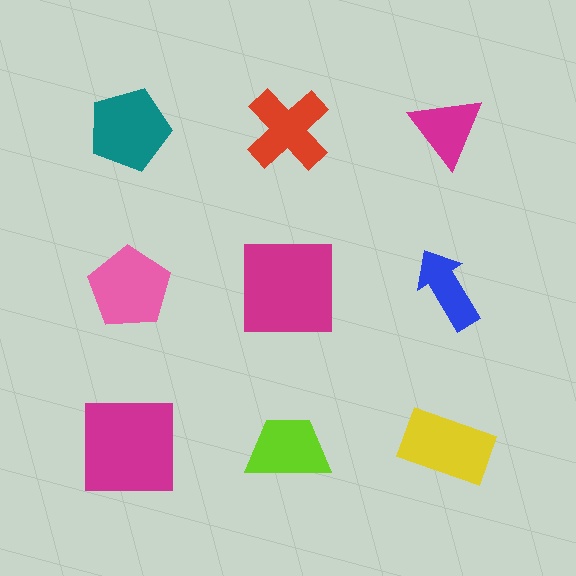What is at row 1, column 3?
A magenta triangle.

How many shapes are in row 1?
3 shapes.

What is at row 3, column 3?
A yellow rectangle.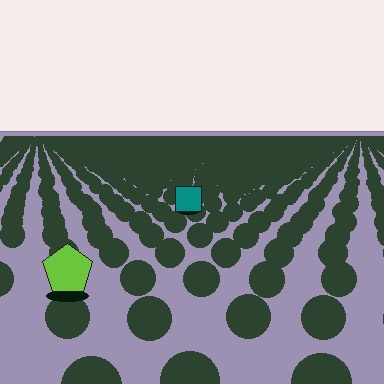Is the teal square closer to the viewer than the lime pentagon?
No. The lime pentagon is closer — you can tell from the texture gradient: the ground texture is coarser near it.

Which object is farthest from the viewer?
The teal square is farthest from the viewer. It appears smaller and the ground texture around it is denser.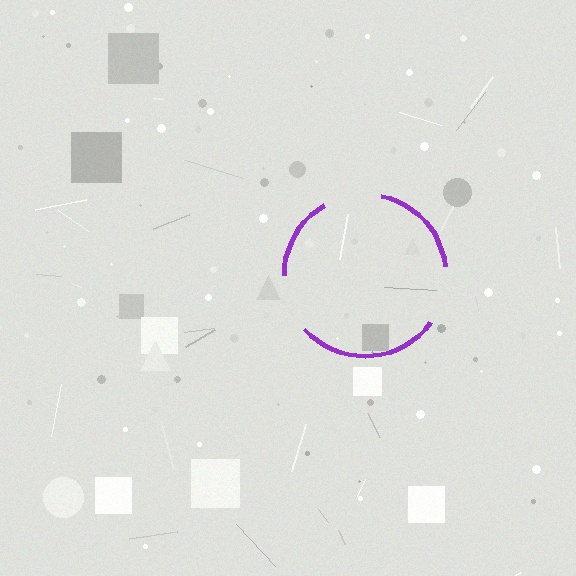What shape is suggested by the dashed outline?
The dashed outline suggests a circle.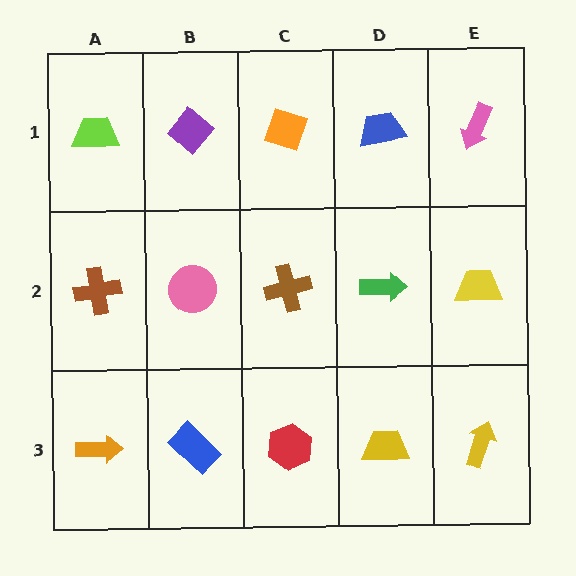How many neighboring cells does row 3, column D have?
3.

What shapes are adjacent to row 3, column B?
A pink circle (row 2, column B), an orange arrow (row 3, column A), a red hexagon (row 3, column C).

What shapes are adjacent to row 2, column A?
A lime trapezoid (row 1, column A), an orange arrow (row 3, column A), a pink circle (row 2, column B).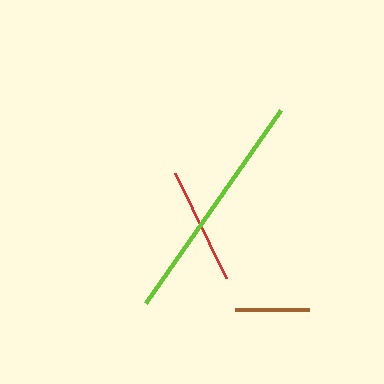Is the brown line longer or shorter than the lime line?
The lime line is longer than the brown line.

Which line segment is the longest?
The lime line is the longest at approximately 235 pixels.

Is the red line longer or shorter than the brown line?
The red line is longer than the brown line.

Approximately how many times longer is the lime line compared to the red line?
The lime line is approximately 2.0 times the length of the red line.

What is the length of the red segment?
The red segment is approximately 117 pixels long.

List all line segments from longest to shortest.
From longest to shortest: lime, red, brown.